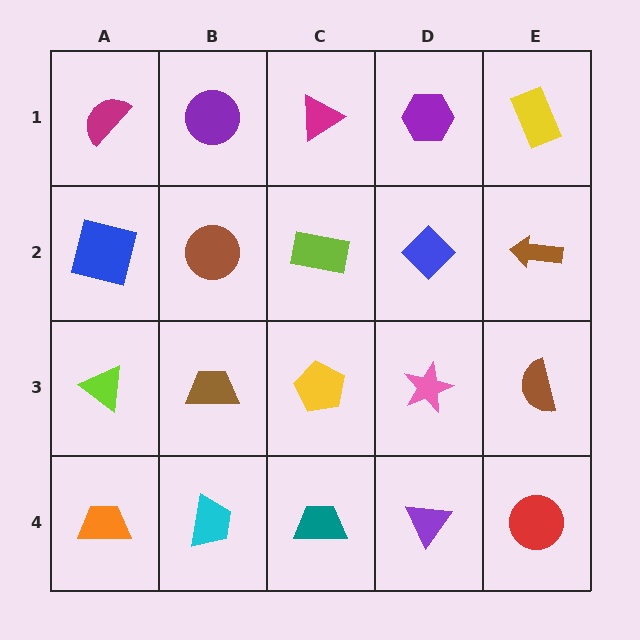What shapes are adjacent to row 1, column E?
A brown arrow (row 2, column E), a purple hexagon (row 1, column D).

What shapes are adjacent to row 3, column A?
A blue square (row 2, column A), an orange trapezoid (row 4, column A), a brown trapezoid (row 3, column B).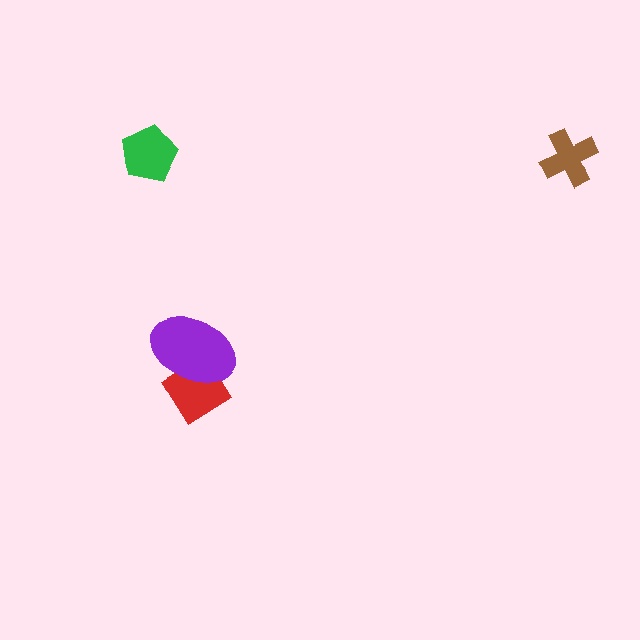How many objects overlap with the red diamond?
1 object overlaps with the red diamond.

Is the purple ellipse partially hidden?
No, no other shape covers it.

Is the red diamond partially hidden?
Yes, it is partially covered by another shape.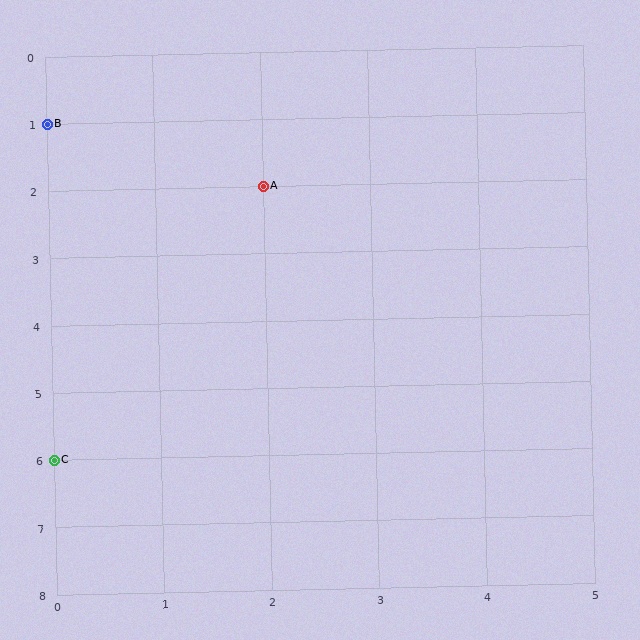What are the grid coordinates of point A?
Point A is at grid coordinates (2, 2).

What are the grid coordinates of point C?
Point C is at grid coordinates (0, 6).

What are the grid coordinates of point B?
Point B is at grid coordinates (0, 1).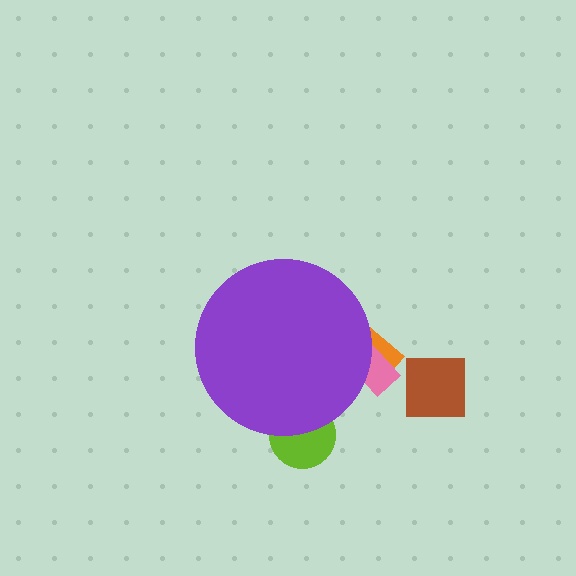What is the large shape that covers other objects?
A purple circle.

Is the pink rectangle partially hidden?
Yes, the pink rectangle is partially hidden behind the purple circle.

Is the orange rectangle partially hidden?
Yes, the orange rectangle is partially hidden behind the purple circle.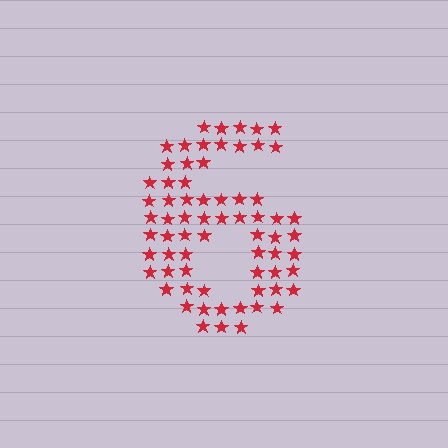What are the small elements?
The small elements are stars.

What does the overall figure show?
The overall figure shows the digit 6.